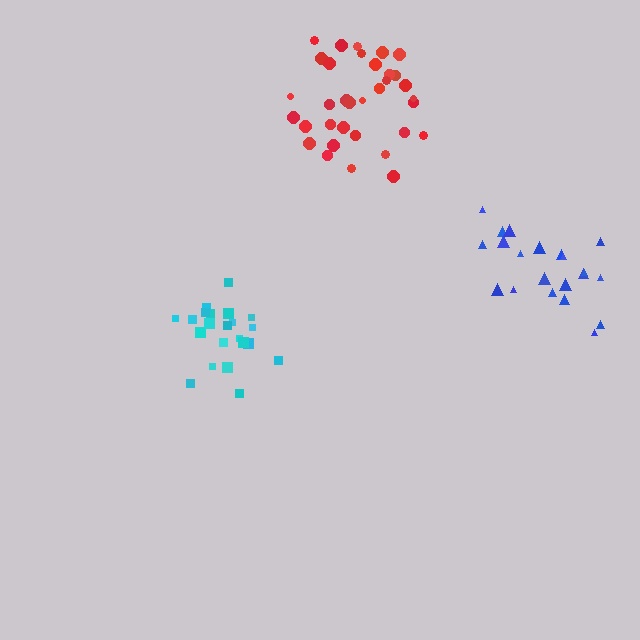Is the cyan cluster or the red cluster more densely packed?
Cyan.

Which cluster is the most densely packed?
Cyan.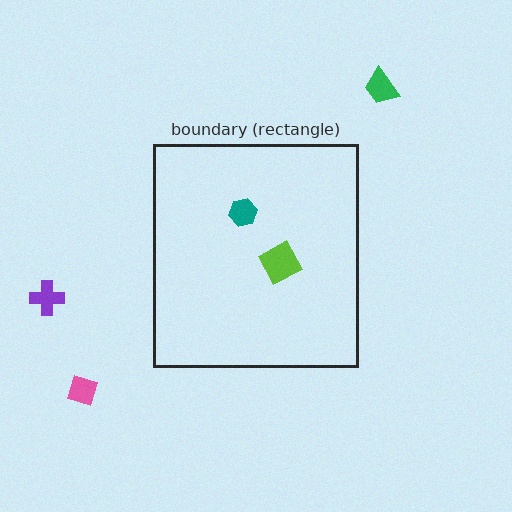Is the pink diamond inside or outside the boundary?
Outside.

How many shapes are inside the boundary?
2 inside, 3 outside.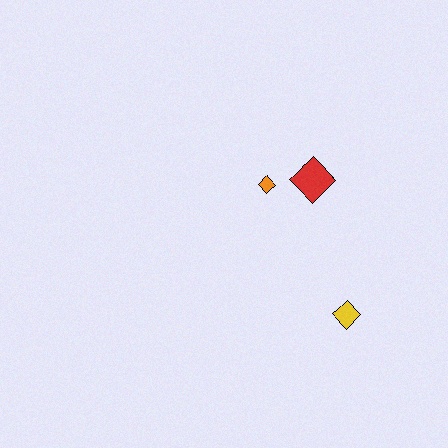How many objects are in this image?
There are 3 objects.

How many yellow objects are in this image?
There is 1 yellow object.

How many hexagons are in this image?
There are no hexagons.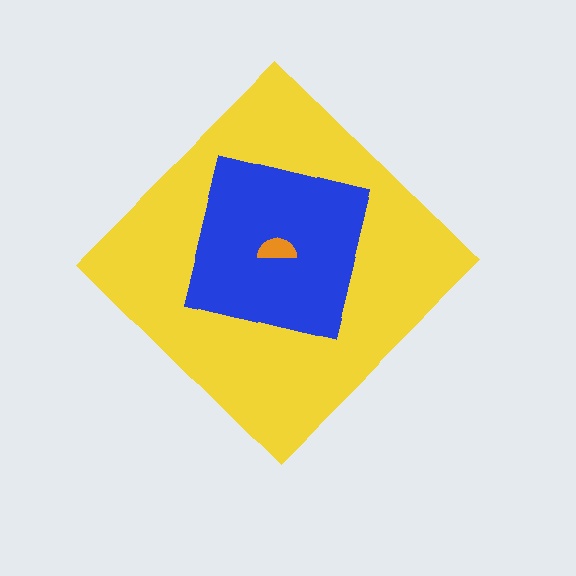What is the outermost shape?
The yellow diamond.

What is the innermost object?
The orange semicircle.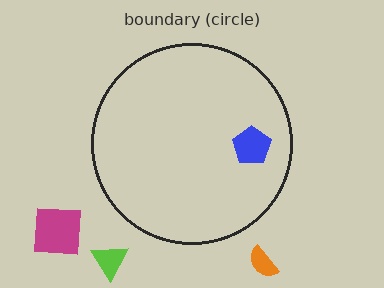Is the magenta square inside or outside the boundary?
Outside.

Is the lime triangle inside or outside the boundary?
Outside.